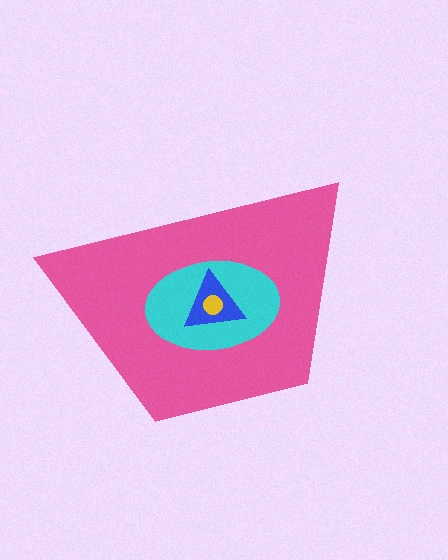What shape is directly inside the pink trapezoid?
The cyan ellipse.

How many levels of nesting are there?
4.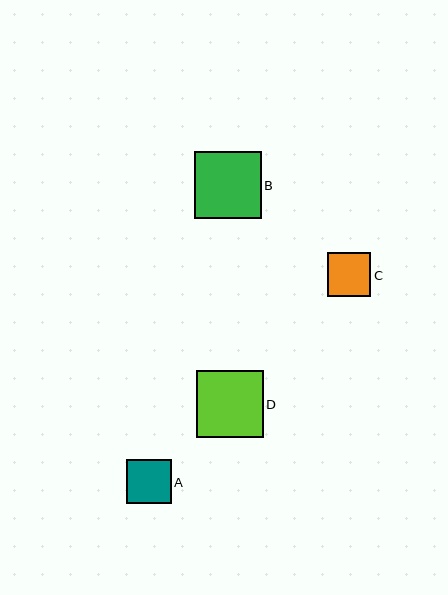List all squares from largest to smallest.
From largest to smallest: B, D, A, C.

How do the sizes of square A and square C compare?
Square A and square C are approximately the same size.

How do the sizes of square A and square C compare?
Square A and square C are approximately the same size.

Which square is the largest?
Square B is the largest with a size of approximately 67 pixels.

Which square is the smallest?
Square C is the smallest with a size of approximately 43 pixels.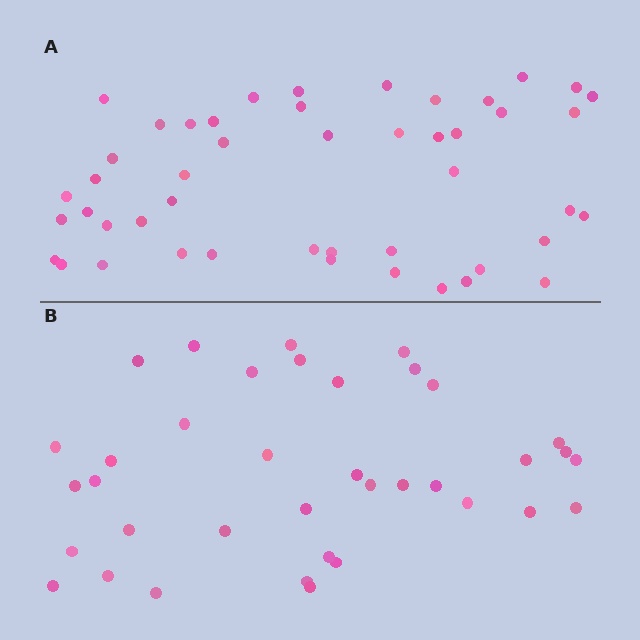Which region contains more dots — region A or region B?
Region A (the top region) has more dots.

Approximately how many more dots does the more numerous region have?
Region A has roughly 10 or so more dots than region B.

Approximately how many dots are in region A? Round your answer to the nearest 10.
About 50 dots. (The exact count is 47, which rounds to 50.)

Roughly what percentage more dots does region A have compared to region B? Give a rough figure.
About 25% more.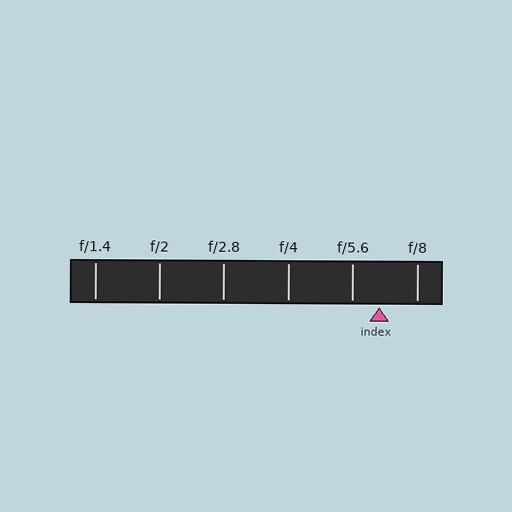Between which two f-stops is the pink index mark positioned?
The index mark is between f/5.6 and f/8.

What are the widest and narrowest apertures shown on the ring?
The widest aperture shown is f/1.4 and the narrowest is f/8.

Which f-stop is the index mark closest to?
The index mark is closest to f/5.6.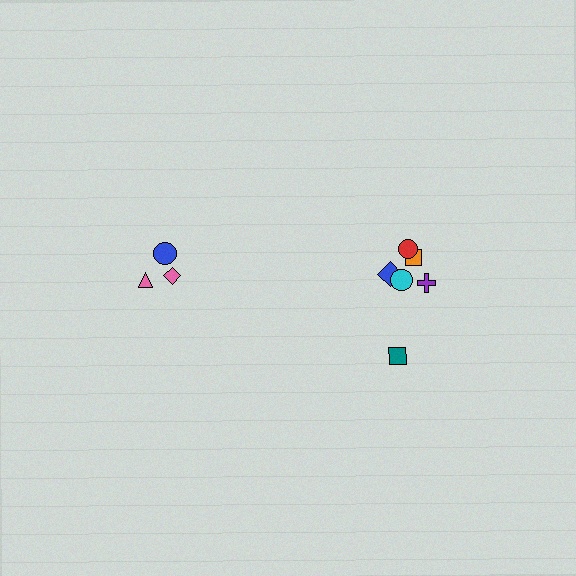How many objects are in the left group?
There are 3 objects.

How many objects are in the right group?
There are 6 objects.